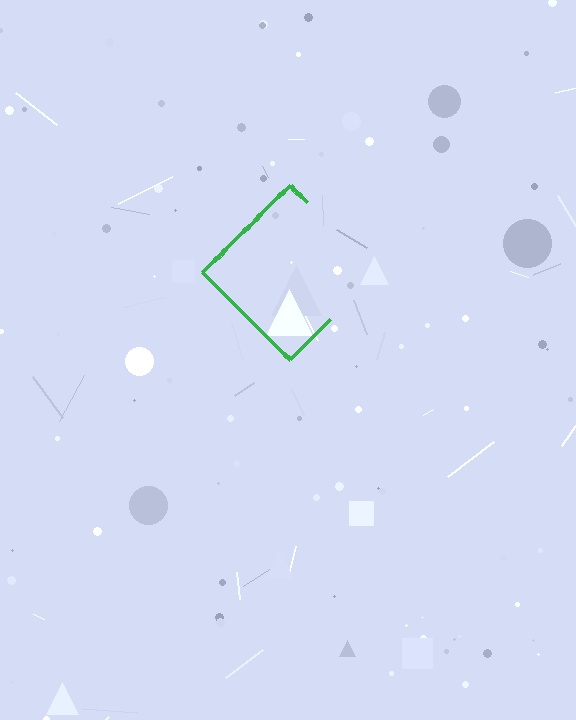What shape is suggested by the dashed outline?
The dashed outline suggests a diamond.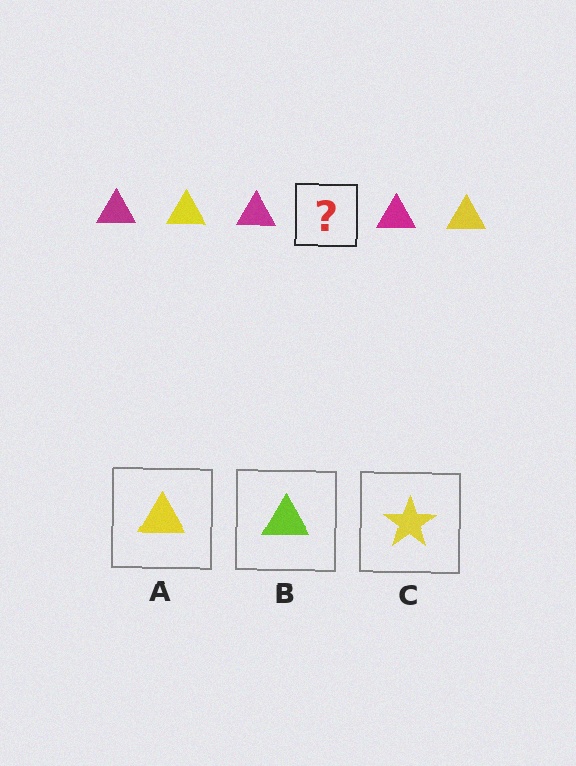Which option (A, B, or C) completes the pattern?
A.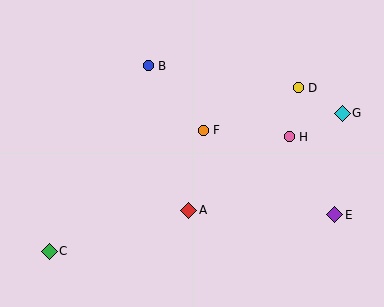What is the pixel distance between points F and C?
The distance between F and C is 196 pixels.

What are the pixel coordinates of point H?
Point H is at (289, 137).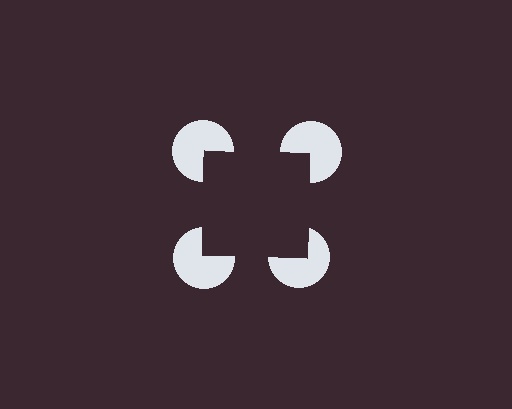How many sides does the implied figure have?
4 sides.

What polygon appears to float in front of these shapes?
An illusory square — its edges are inferred from the aligned wedge cuts in the pac-man discs, not physically drawn.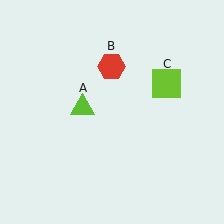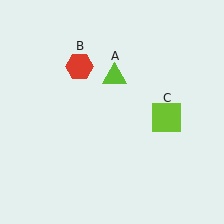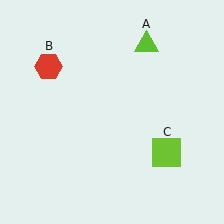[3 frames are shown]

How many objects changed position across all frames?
3 objects changed position: lime triangle (object A), red hexagon (object B), lime square (object C).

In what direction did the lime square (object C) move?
The lime square (object C) moved down.